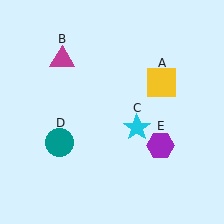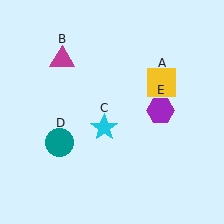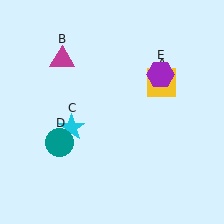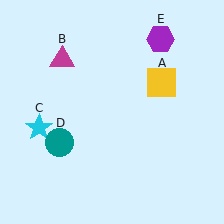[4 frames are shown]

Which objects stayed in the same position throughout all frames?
Yellow square (object A) and magenta triangle (object B) and teal circle (object D) remained stationary.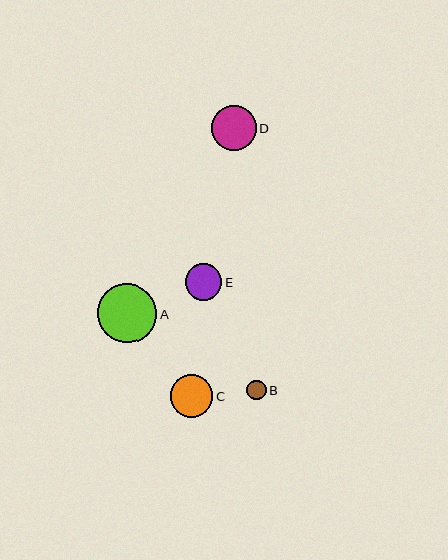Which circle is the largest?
Circle A is the largest with a size of approximately 60 pixels.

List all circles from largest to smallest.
From largest to smallest: A, D, C, E, B.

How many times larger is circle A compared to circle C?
Circle A is approximately 1.4 times the size of circle C.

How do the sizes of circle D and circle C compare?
Circle D and circle C are approximately the same size.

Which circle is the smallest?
Circle B is the smallest with a size of approximately 20 pixels.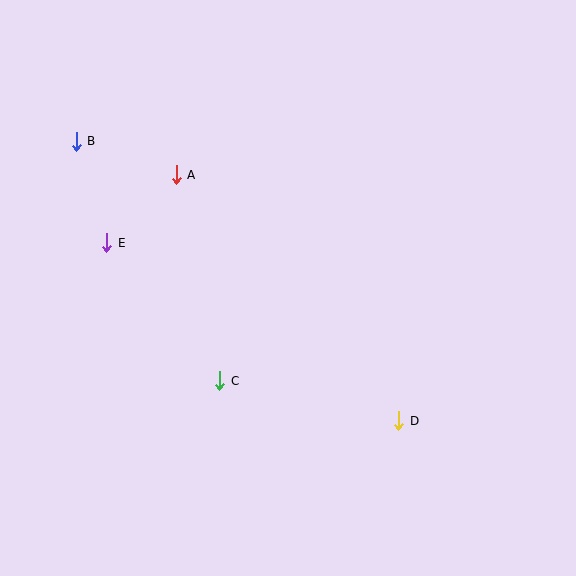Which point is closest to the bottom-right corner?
Point D is closest to the bottom-right corner.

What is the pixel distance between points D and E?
The distance between D and E is 342 pixels.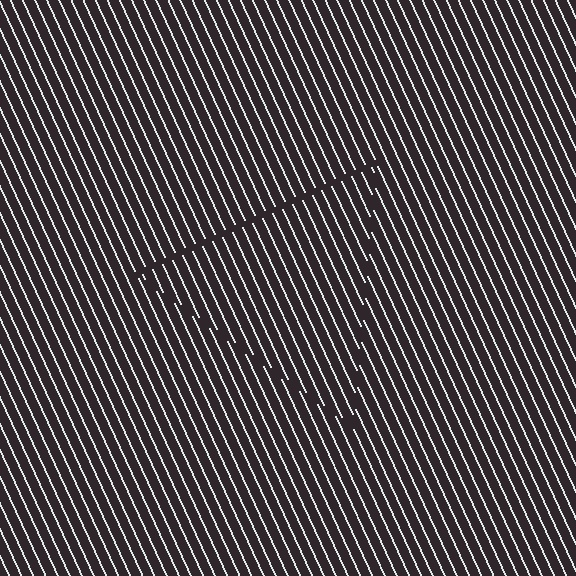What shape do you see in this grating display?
An illusory triangle. The interior of the shape contains the same grating, shifted by half a period — the contour is defined by the phase discontinuity where line-ends from the inner and outer gratings abut.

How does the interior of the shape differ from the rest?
The interior of the shape contains the same grating, shifted by half a period — the contour is defined by the phase discontinuity where line-ends from the inner and outer gratings abut.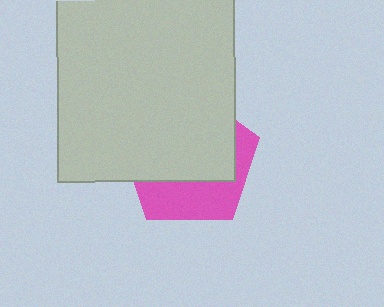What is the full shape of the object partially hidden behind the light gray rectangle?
The partially hidden object is a pink pentagon.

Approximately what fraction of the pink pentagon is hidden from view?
Roughly 63% of the pink pentagon is hidden behind the light gray rectangle.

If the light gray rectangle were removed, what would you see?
You would see the complete pink pentagon.